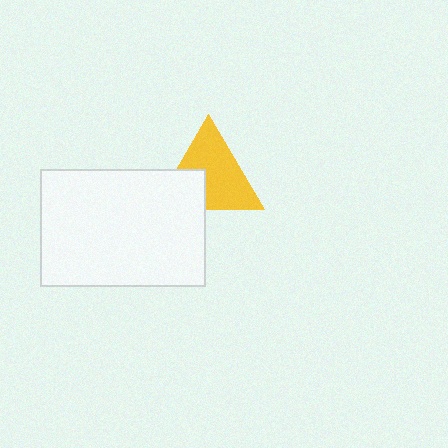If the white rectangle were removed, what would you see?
You would see the complete yellow triangle.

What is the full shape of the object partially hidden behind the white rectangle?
The partially hidden object is a yellow triangle.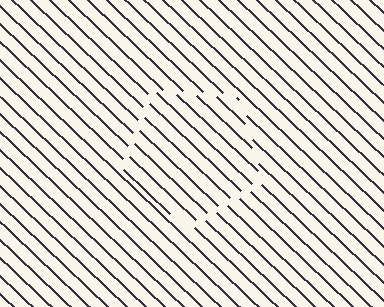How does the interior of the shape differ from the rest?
The interior of the shape contains the same grating, shifted by half a period — the contour is defined by the phase discontinuity where line-ends from the inner and outer gratings abut.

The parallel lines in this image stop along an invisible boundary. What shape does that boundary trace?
An illusory pentagon. The interior of the shape contains the same grating, shifted by half a period — the contour is defined by the phase discontinuity where line-ends from the inner and outer gratings abut.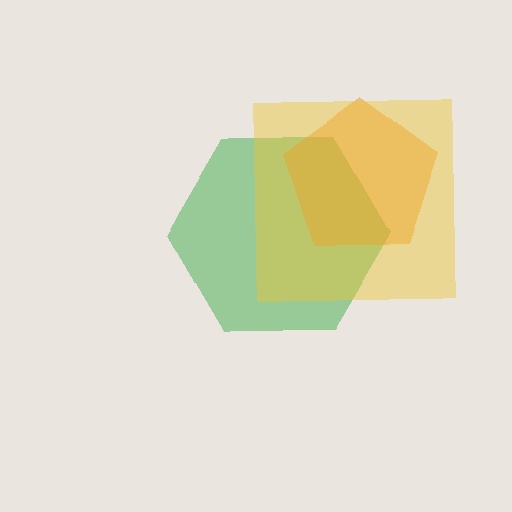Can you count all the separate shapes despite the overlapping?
Yes, there are 3 separate shapes.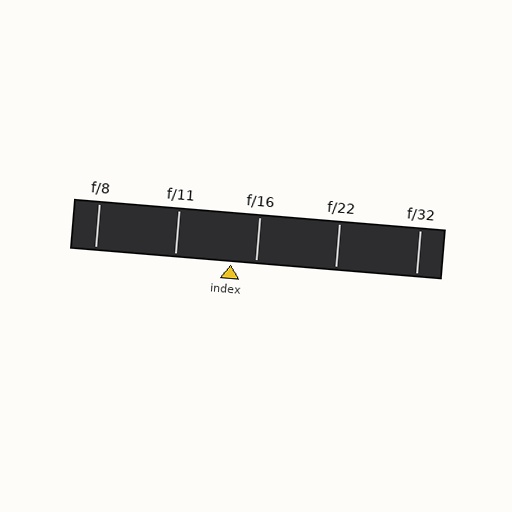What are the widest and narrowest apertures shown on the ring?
The widest aperture shown is f/8 and the narrowest is f/32.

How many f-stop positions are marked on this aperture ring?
There are 5 f-stop positions marked.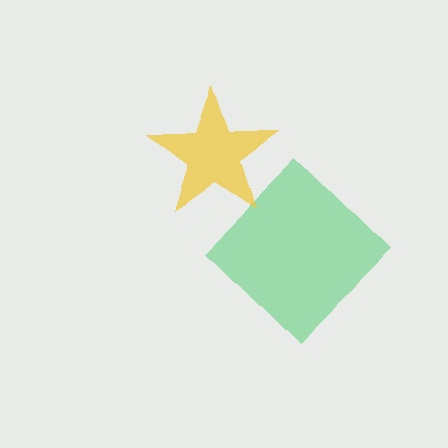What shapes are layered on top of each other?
The layered shapes are: a green diamond, a yellow star.